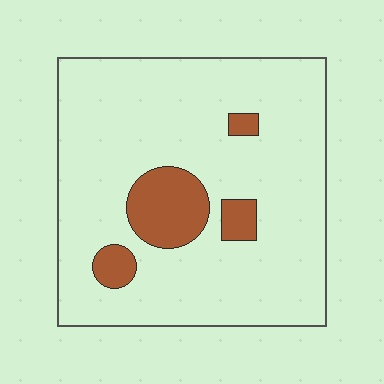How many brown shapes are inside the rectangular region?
4.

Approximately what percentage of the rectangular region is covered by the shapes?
Approximately 15%.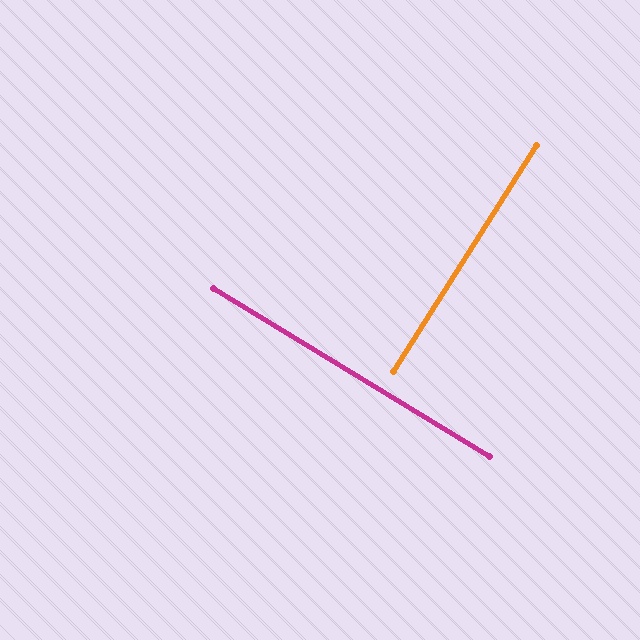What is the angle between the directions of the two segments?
Approximately 89 degrees.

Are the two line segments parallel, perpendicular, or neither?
Perpendicular — they meet at approximately 89°.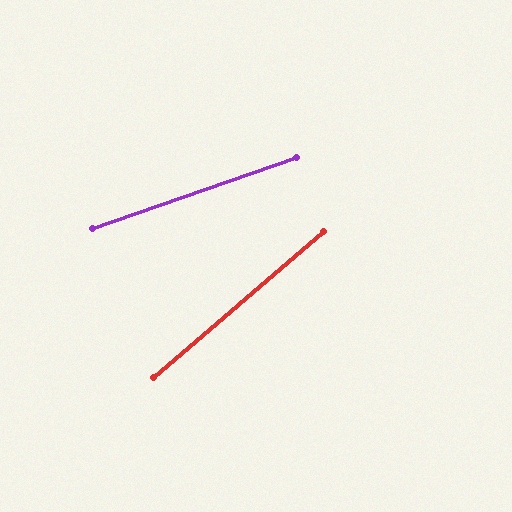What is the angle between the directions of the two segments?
Approximately 21 degrees.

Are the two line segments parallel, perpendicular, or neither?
Neither parallel nor perpendicular — they differ by about 21°.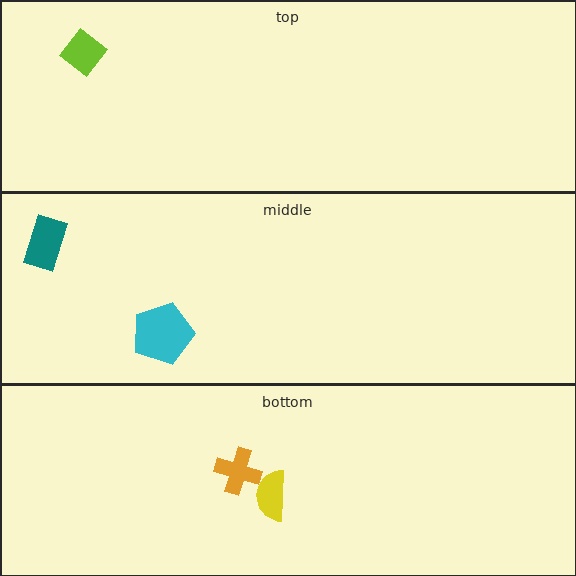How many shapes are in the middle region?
2.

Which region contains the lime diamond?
The top region.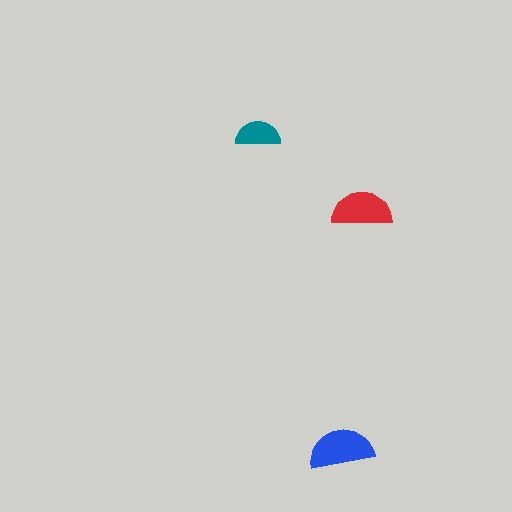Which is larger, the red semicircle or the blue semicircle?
The blue one.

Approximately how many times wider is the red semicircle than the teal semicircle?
About 1.5 times wider.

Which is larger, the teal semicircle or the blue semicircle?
The blue one.